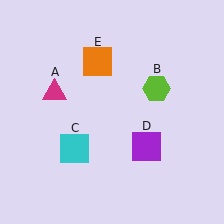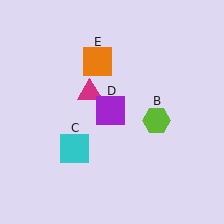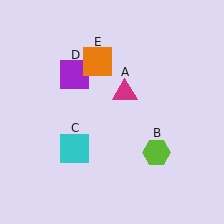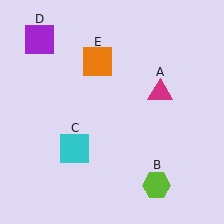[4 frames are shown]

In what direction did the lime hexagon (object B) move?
The lime hexagon (object B) moved down.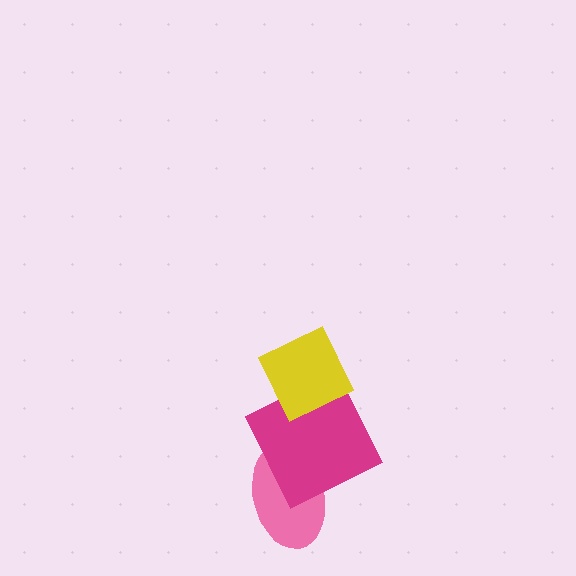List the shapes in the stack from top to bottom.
From top to bottom: the yellow diamond, the magenta square, the pink ellipse.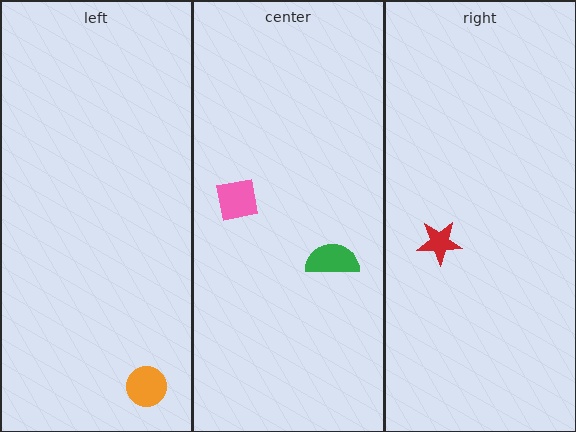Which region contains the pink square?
The center region.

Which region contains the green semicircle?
The center region.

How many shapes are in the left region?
1.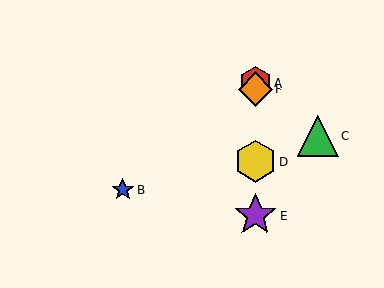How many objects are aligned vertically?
4 objects (A, D, E, F) are aligned vertically.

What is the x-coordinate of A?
Object A is at x≈256.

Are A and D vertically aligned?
Yes, both are at x≈256.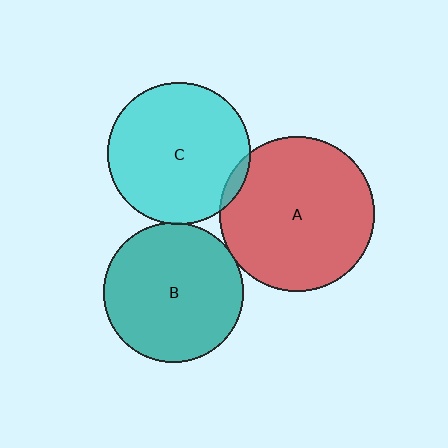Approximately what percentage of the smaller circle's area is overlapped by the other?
Approximately 5%.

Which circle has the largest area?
Circle A (red).